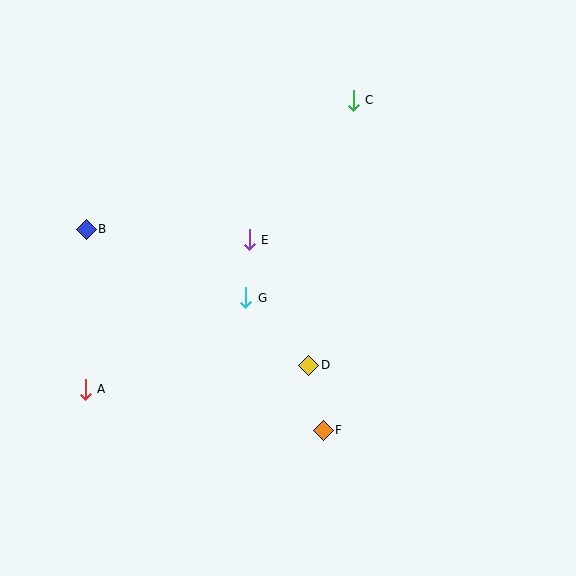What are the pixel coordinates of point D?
Point D is at (309, 365).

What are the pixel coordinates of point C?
Point C is at (353, 100).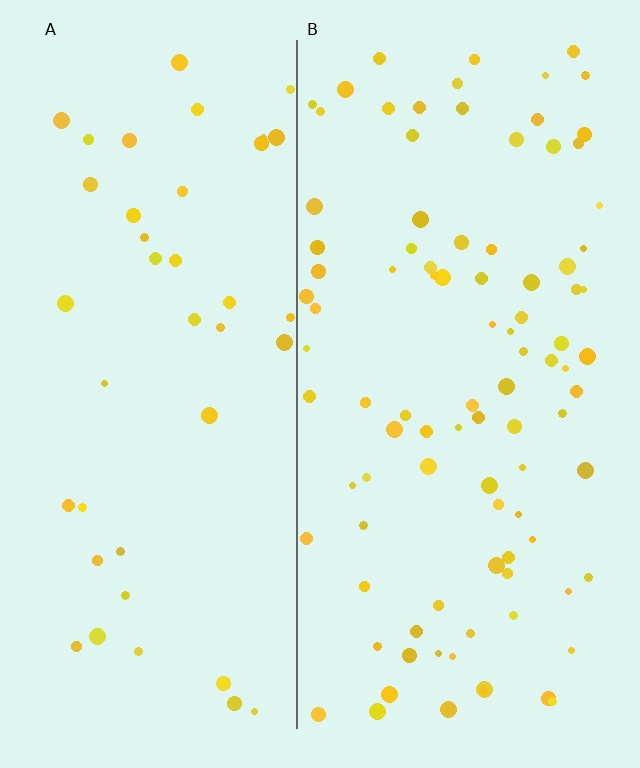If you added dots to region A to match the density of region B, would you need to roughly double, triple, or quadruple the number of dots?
Approximately double.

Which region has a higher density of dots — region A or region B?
B (the right).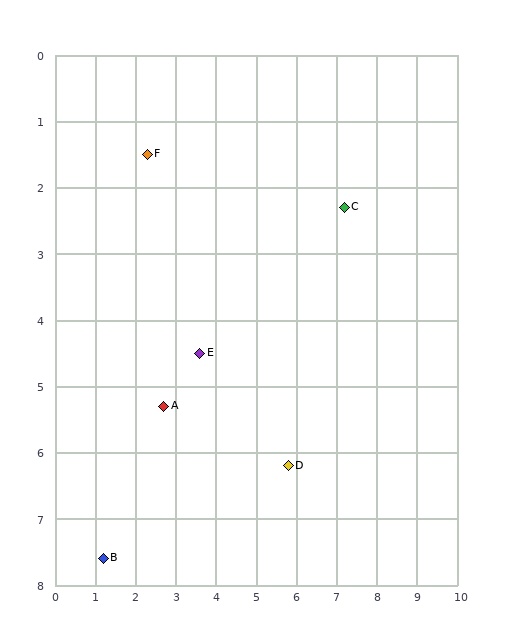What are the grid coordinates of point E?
Point E is at approximately (3.6, 4.5).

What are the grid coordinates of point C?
Point C is at approximately (7.2, 2.3).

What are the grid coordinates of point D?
Point D is at approximately (5.8, 6.2).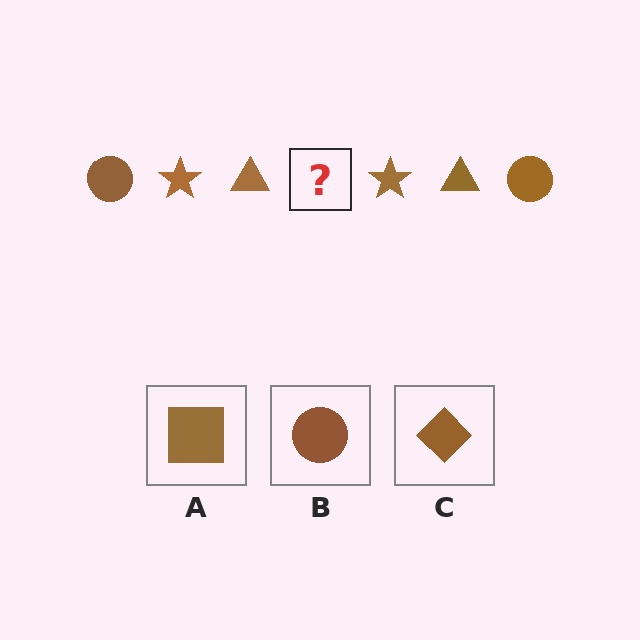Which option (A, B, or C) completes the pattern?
B.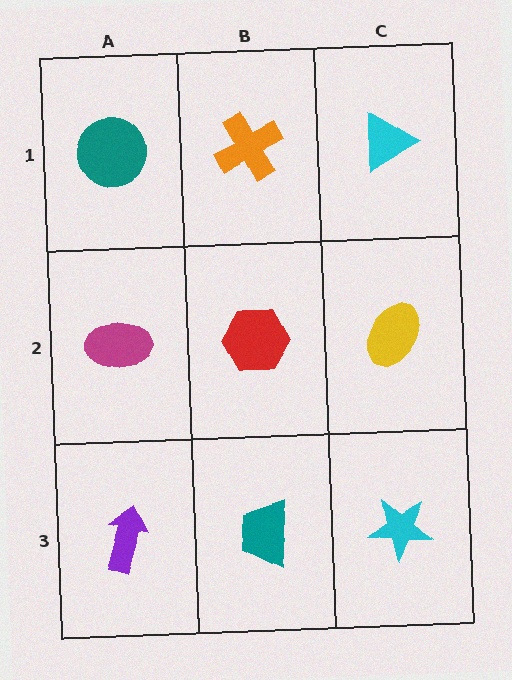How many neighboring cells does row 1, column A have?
2.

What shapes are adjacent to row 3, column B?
A red hexagon (row 2, column B), a purple arrow (row 3, column A), a cyan star (row 3, column C).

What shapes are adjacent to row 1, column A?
A magenta ellipse (row 2, column A), an orange cross (row 1, column B).